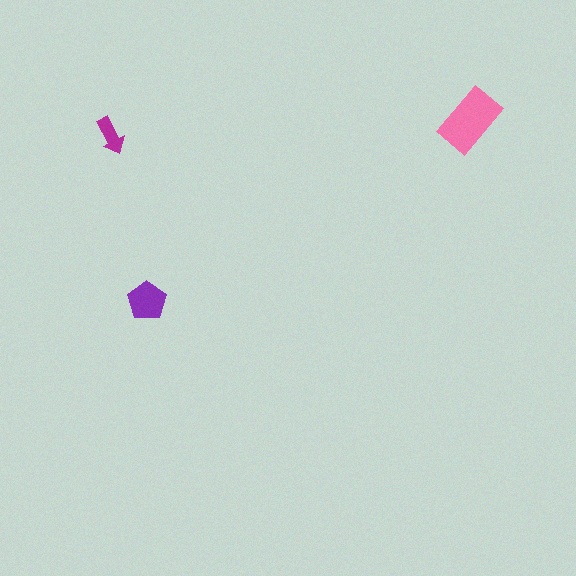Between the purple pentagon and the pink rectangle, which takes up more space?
The pink rectangle.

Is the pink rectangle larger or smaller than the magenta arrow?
Larger.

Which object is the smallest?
The magenta arrow.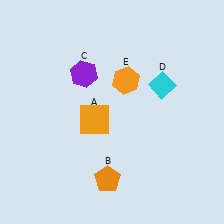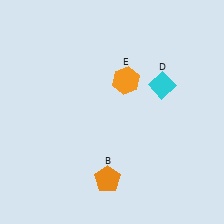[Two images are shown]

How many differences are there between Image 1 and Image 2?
There are 2 differences between the two images.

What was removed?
The purple hexagon (C), the orange square (A) were removed in Image 2.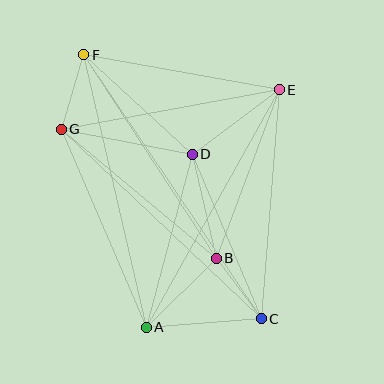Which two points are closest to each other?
Points B and C are closest to each other.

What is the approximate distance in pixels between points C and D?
The distance between C and D is approximately 178 pixels.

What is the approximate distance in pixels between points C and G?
The distance between C and G is approximately 275 pixels.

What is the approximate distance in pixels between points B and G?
The distance between B and G is approximately 202 pixels.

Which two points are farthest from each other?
Points C and F are farthest from each other.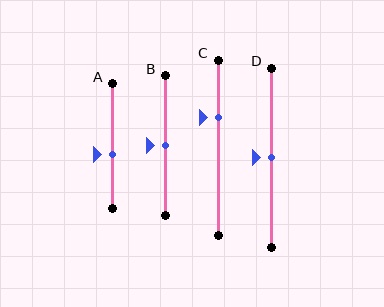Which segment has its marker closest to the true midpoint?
Segment B has its marker closest to the true midpoint.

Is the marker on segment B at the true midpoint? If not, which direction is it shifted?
Yes, the marker on segment B is at the true midpoint.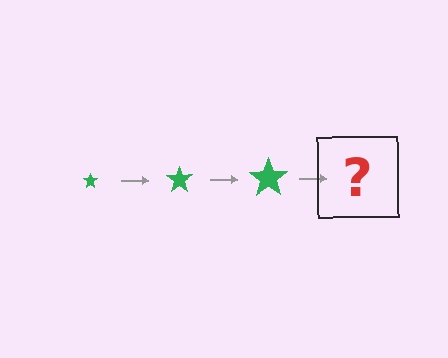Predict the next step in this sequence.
The next step is a green star, larger than the previous one.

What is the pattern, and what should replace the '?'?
The pattern is that the star gets progressively larger each step. The '?' should be a green star, larger than the previous one.